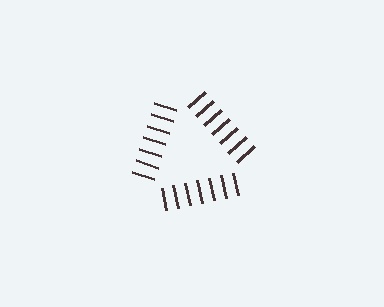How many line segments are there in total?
21 — 7 along each of the 3 edges.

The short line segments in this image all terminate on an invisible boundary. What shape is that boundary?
An illusory triangle — the line segments terminate on its edges but no continuous stroke is drawn.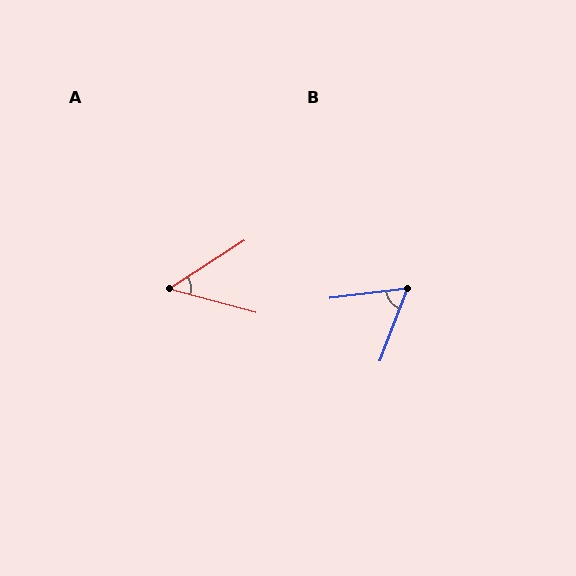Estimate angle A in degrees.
Approximately 48 degrees.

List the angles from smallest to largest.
A (48°), B (63°).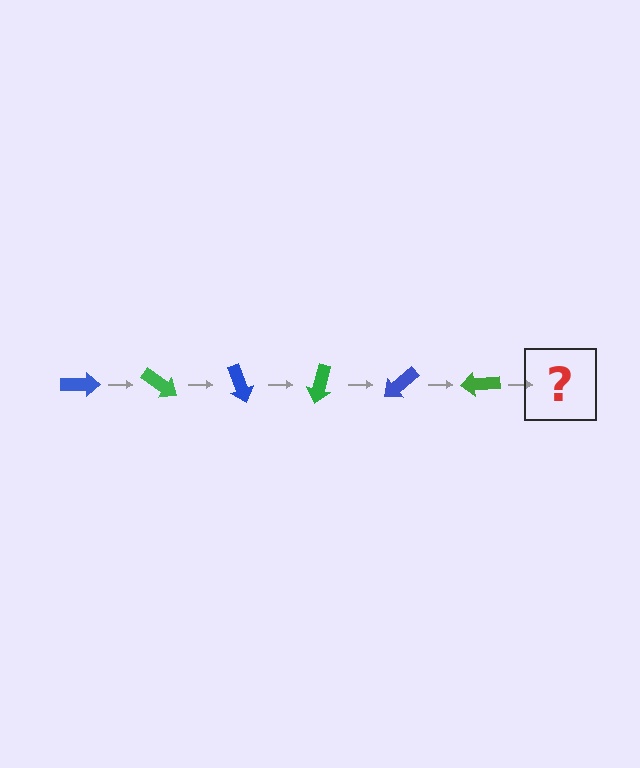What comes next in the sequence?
The next element should be a blue arrow, rotated 210 degrees from the start.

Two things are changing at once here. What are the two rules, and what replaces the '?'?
The two rules are that it rotates 35 degrees each step and the color cycles through blue and green. The '?' should be a blue arrow, rotated 210 degrees from the start.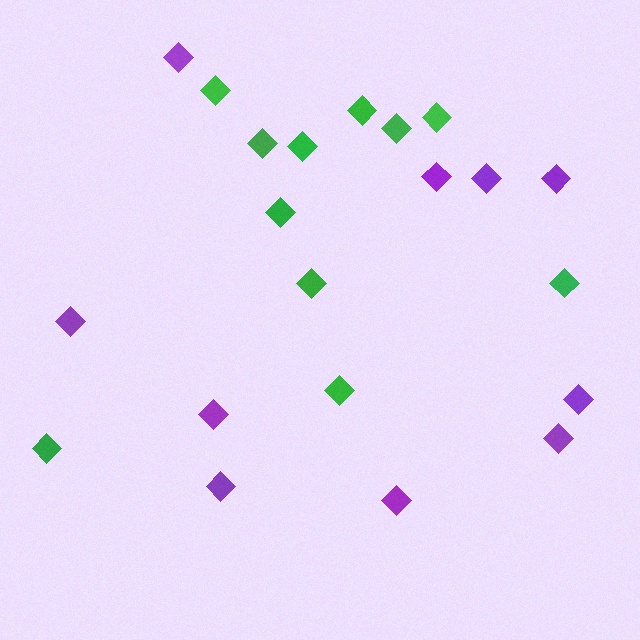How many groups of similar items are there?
There are 2 groups: one group of purple diamonds (10) and one group of green diamonds (11).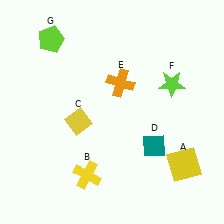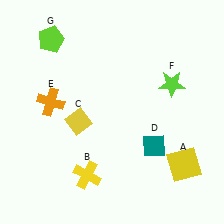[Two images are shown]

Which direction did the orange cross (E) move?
The orange cross (E) moved left.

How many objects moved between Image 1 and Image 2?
1 object moved between the two images.